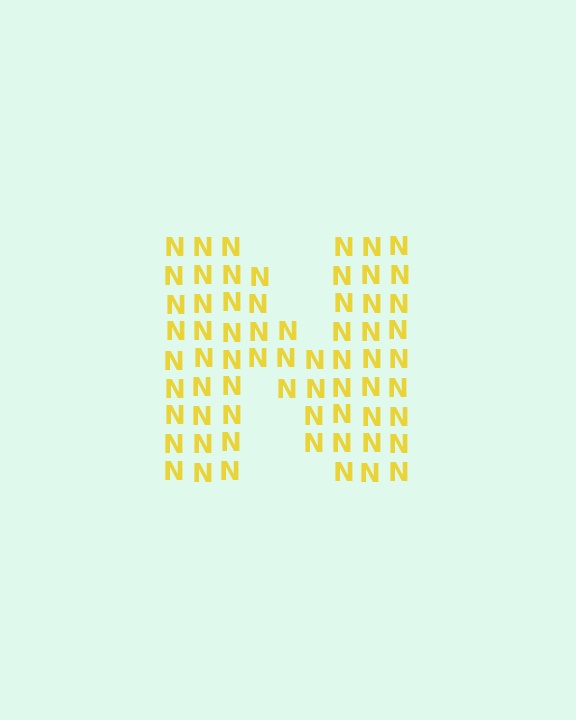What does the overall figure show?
The overall figure shows the letter N.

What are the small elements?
The small elements are letter N's.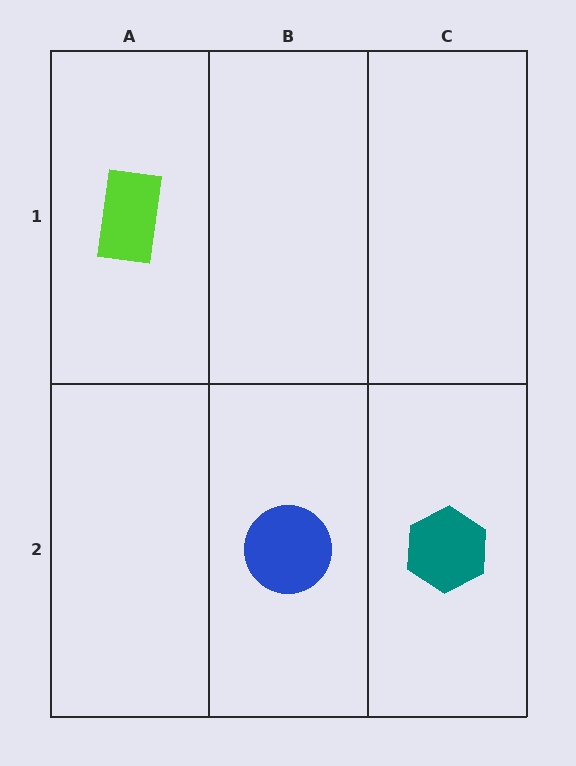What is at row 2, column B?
A blue circle.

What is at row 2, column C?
A teal hexagon.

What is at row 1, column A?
A lime rectangle.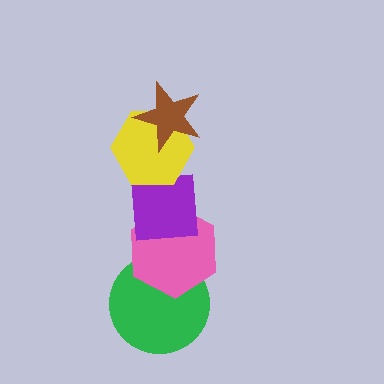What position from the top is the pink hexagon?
The pink hexagon is 4th from the top.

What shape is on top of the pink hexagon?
The purple square is on top of the pink hexagon.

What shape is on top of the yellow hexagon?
The brown star is on top of the yellow hexagon.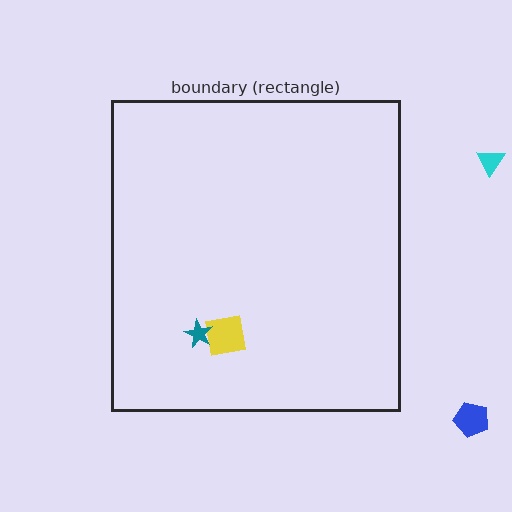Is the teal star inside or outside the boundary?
Inside.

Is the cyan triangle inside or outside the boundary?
Outside.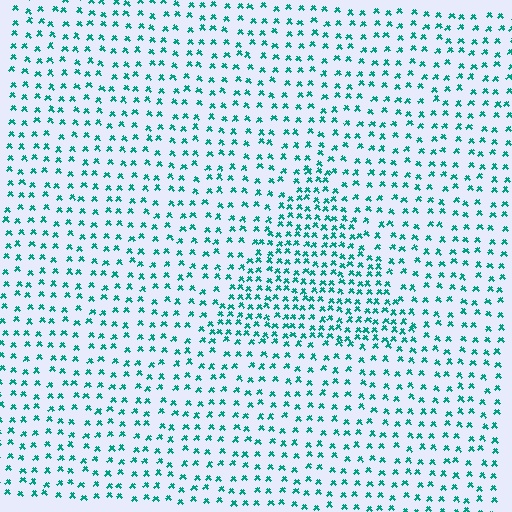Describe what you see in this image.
The image contains small teal elements arranged at two different densities. A triangle-shaped region is visible where the elements are more densely packed than the surrounding area.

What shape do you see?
I see a triangle.